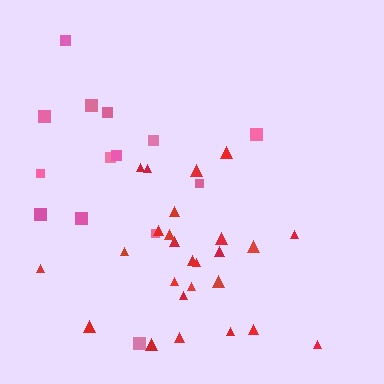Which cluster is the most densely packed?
Red.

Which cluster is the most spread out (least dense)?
Pink.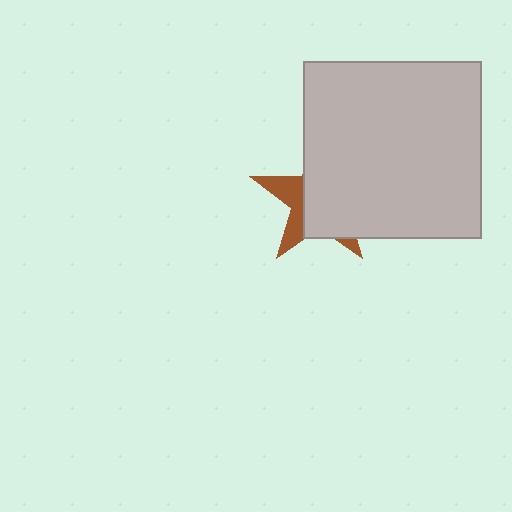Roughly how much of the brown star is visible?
A small part of it is visible (roughly 32%).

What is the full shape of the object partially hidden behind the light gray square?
The partially hidden object is a brown star.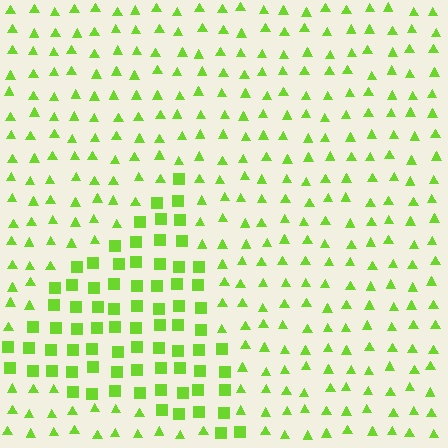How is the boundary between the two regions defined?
The boundary is defined by a change in element shape: squares inside vs. triangles outside. All elements share the same color and spacing.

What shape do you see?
I see a triangle.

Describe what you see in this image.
The image is filled with small lime elements arranged in a uniform grid. A triangle-shaped region contains squares, while the surrounding area contains triangles. The boundary is defined purely by the change in element shape.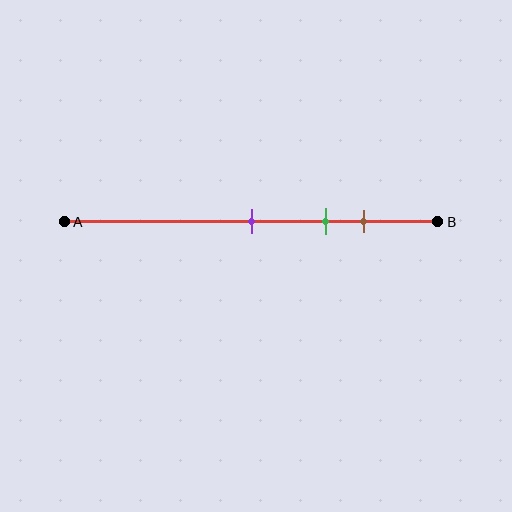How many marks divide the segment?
There are 3 marks dividing the segment.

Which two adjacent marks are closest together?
The green and brown marks are the closest adjacent pair.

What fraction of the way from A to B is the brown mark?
The brown mark is approximately 80% (0.8) of the way from A to B.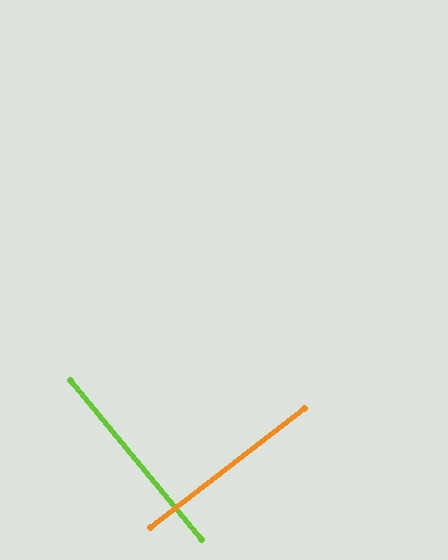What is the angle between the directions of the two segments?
Approximately 88 degrees.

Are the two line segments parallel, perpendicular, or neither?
Perpendicular — they meet at approximately 88°.